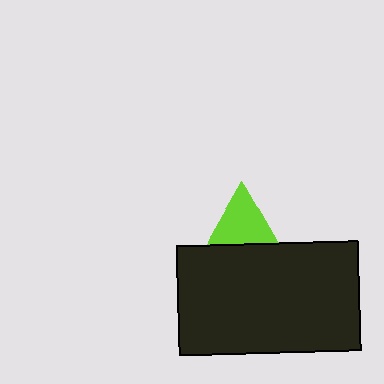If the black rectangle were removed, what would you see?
You would see the complete lime triangle.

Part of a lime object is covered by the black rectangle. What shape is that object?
It is a triangle.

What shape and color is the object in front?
The object in front is a black rectangle.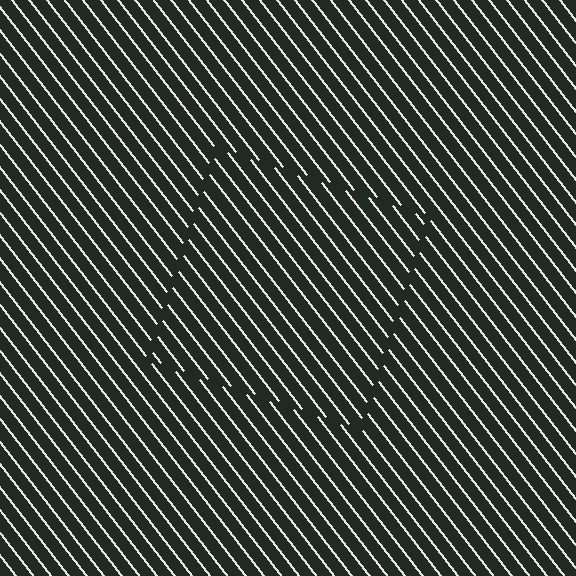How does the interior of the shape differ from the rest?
The interior of the shape contains the same grating, shifted by half a period — the contour is defined by the phase discontinuity where line-ends from the inner and outer gratings abut.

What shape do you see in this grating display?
An illusory square. The interior of the shape contains the same grating, shifted by half a period — the contour is defined by the phase discontinuity where line-ends from the inner and outer gratings abut.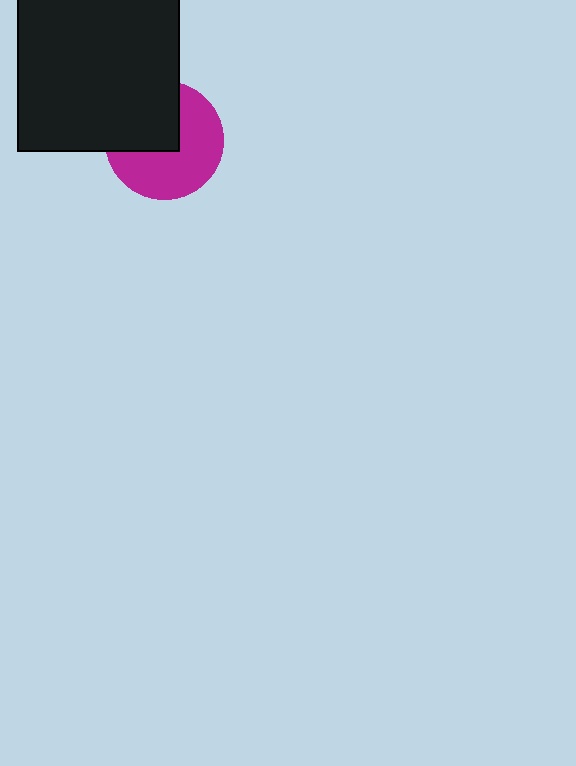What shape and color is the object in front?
The object in front is a black rectangle.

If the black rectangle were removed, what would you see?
You would see the complete magenta circle.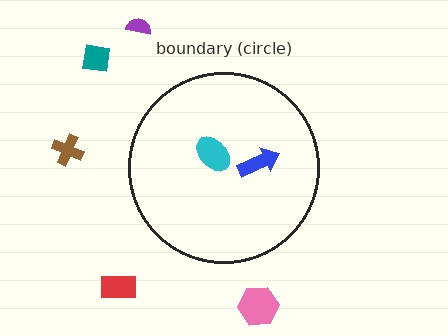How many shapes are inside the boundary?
2 inside, 5 outside.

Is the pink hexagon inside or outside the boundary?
Outside.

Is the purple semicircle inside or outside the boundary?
Outside.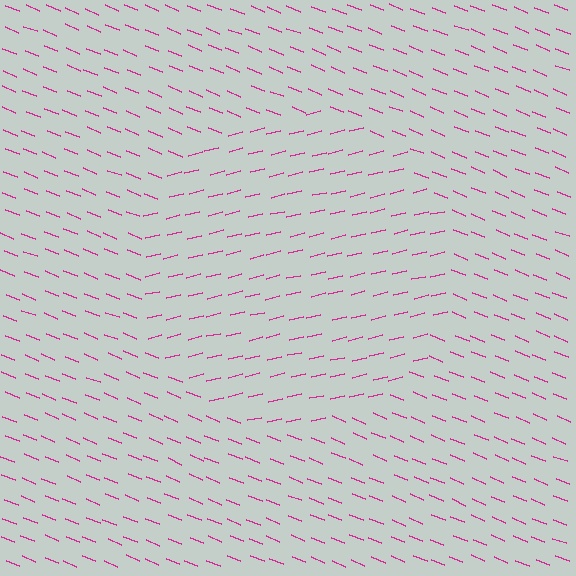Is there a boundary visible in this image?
Yes, there is a texture boundary formed by a change in line orientation.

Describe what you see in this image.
The image is filled with small magenta line segments. A circle region in the image has lines oriented differently from the surrounding lines, creating a visible texture boundary.